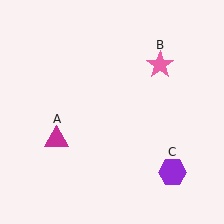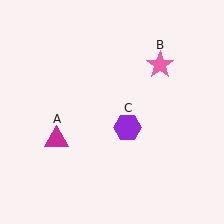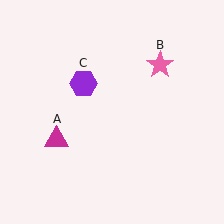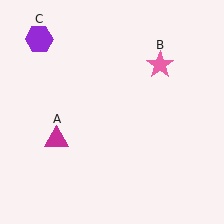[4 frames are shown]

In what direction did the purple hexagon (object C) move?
The purple hexagon (object C) moved up and to the left.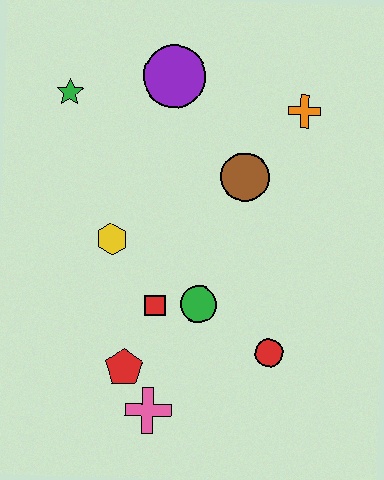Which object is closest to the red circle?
The green circle is closest to the red circle.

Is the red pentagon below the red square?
Yes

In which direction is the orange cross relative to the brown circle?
The orange cross is above the brown circle.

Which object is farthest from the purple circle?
The pink cross is farthest from the purple circle.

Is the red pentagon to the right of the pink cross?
No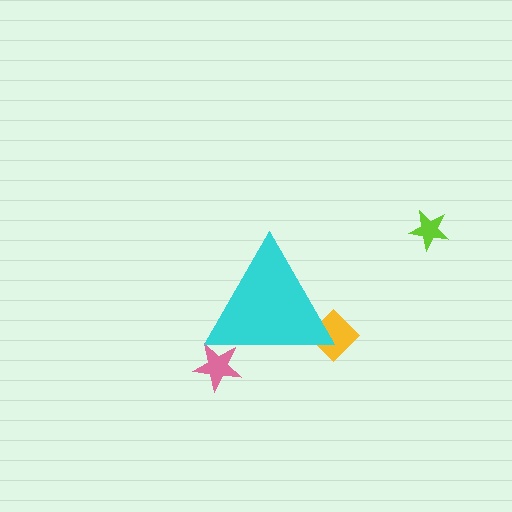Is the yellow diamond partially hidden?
Yes, the yellow diamond is partially hidden behind the cyan triangle.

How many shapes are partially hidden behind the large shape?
2 shapes are partially hidden.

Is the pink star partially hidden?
Yes, the pink star is partially hidden behind the cyan triangle.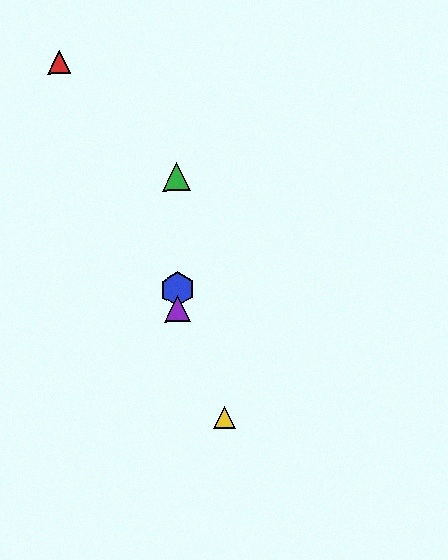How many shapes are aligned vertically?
3 shapes (the blue hexagon, the green triangle, the purple triangle) are aligned vertically.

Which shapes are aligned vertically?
The blue hexagon, the green triangle, the purple triangle are aligned vertically.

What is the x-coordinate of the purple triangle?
The purple triangle is at x≈178.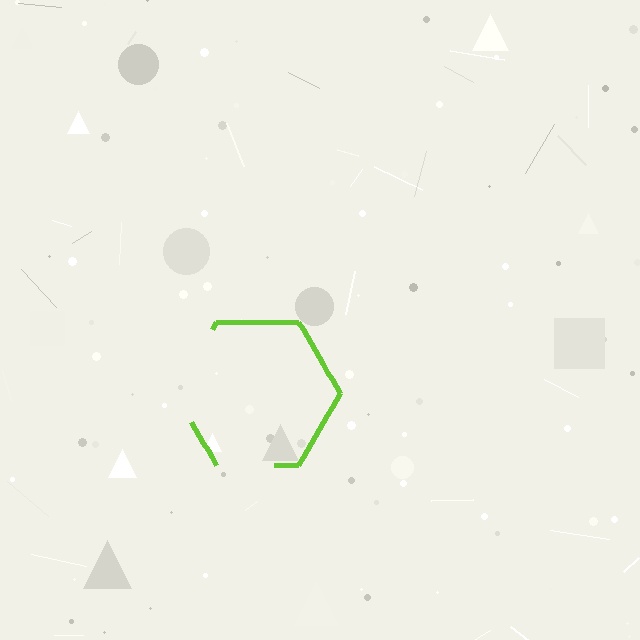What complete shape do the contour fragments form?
The contour fragments form a hexagon.